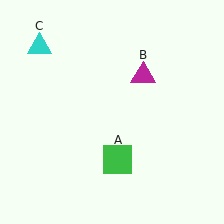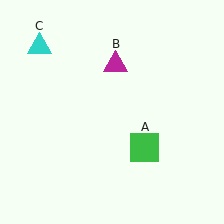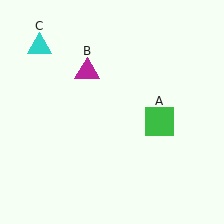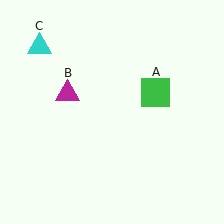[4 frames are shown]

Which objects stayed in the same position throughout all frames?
Cyan triangle (object C) remained stationary.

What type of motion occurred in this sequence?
The green square (object A), magenta triangle (object B) rotated counterclockwise around the center of the scene.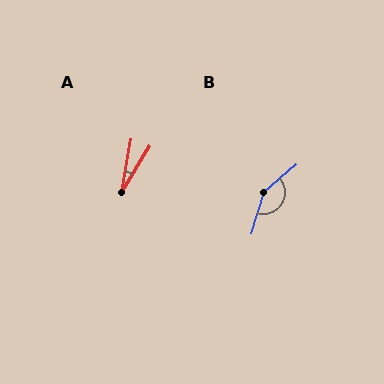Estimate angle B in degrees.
Approximately 147 degrees.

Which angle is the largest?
B, at approximately 147 degrees.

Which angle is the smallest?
A, at approximately 21 degrees.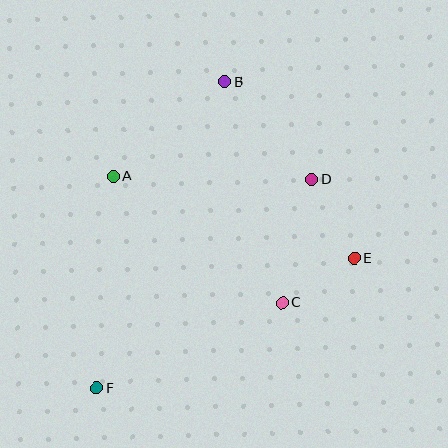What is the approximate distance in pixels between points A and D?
The distance between A and D is approximately 198 pixels.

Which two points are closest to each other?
Points C and E are closest to each other.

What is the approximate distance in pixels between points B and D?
The distance between B and D is approximately 130 pixels.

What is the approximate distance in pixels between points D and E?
The distance between D and E is approximately 90 pixels.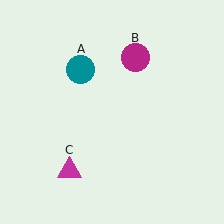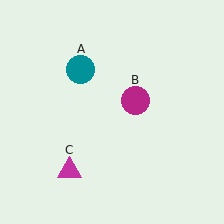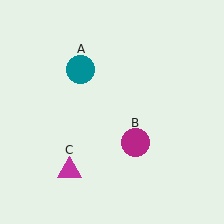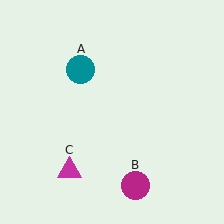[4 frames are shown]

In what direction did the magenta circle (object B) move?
The magenta circle (object B) moved down.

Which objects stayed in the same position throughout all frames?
Teal circle (object A) and magenta triangle (object C) remained stationary.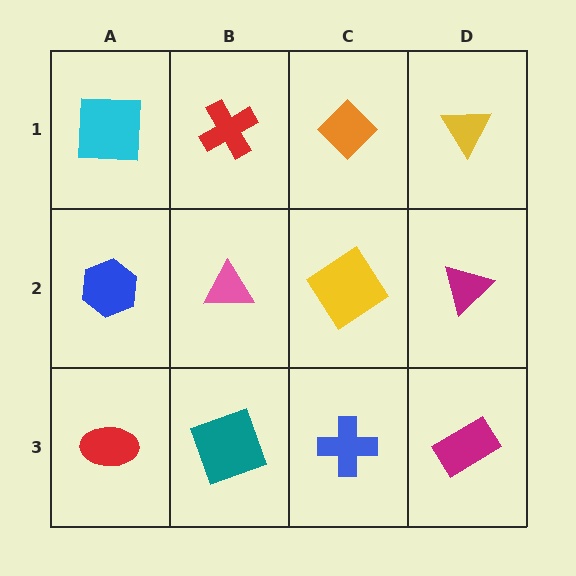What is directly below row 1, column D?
A magenta triangle.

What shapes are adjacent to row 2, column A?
A cyan square (row 1, column A), a red ellipse (row 3, column A), a pink triangle (row 2, column B).